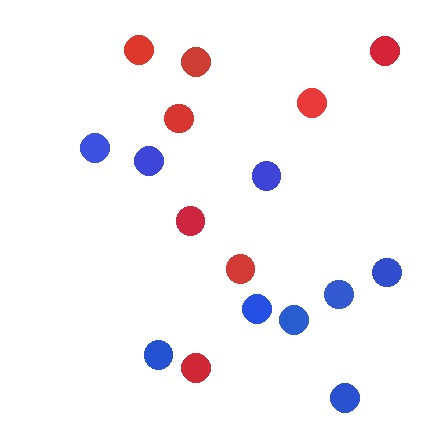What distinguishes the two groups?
There are 2 groups: one group of red circles (8) and one group of blue circles (9).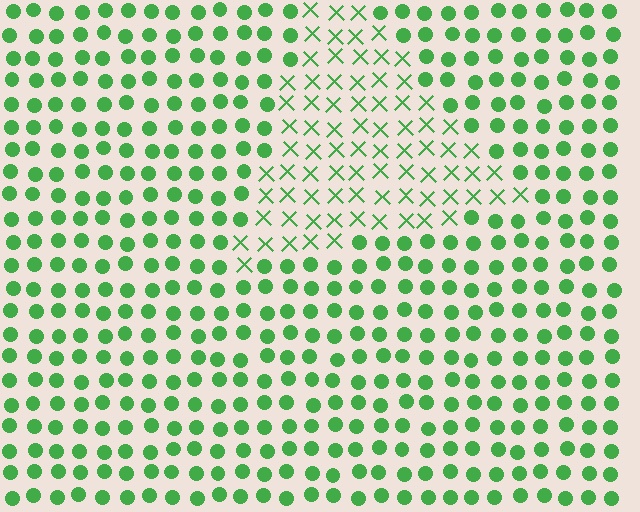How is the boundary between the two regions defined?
The boundary is defined by a change in element shape: X marks inside vs. circles outside. All elements share the same color and spacing.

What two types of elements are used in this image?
The image uses X marks inside the triangle region and circles outside it.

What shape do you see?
I see a triangle.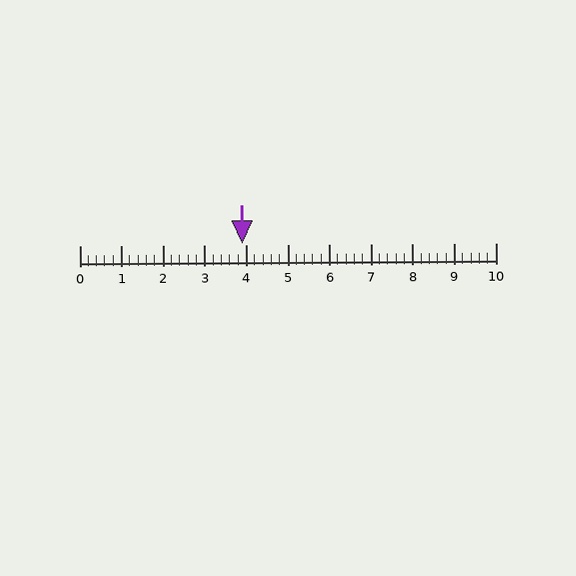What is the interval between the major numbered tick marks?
The major tick marks are spaced 1 units apart.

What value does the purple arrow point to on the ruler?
The purple arrow points to approximately 3.9.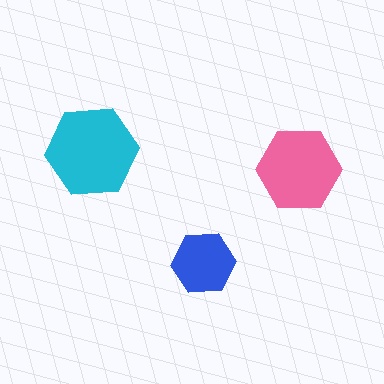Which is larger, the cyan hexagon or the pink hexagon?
The cyan one.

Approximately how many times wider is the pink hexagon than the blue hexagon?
About 1.5 times wider.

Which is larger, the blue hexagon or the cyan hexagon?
The cyan one.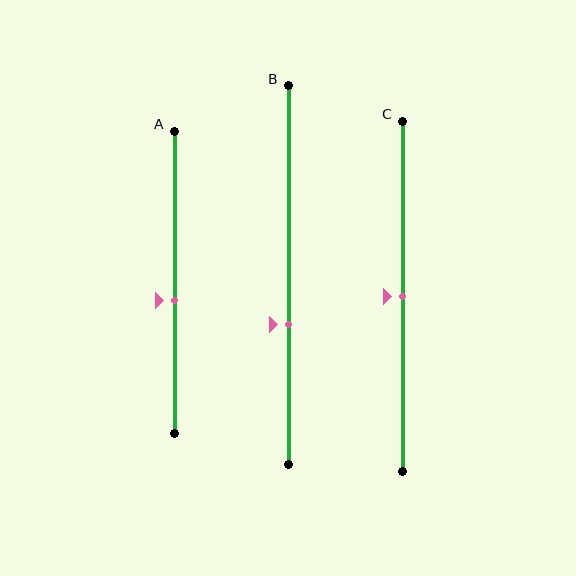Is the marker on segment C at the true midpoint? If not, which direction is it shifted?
Yes, the marker on segment C is at the true midpoint.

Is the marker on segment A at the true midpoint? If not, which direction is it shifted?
No, the marker on segment A is shifted downward by about 6% of the segment length.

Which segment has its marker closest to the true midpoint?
Segment C has its marker closest to the true midpoint.